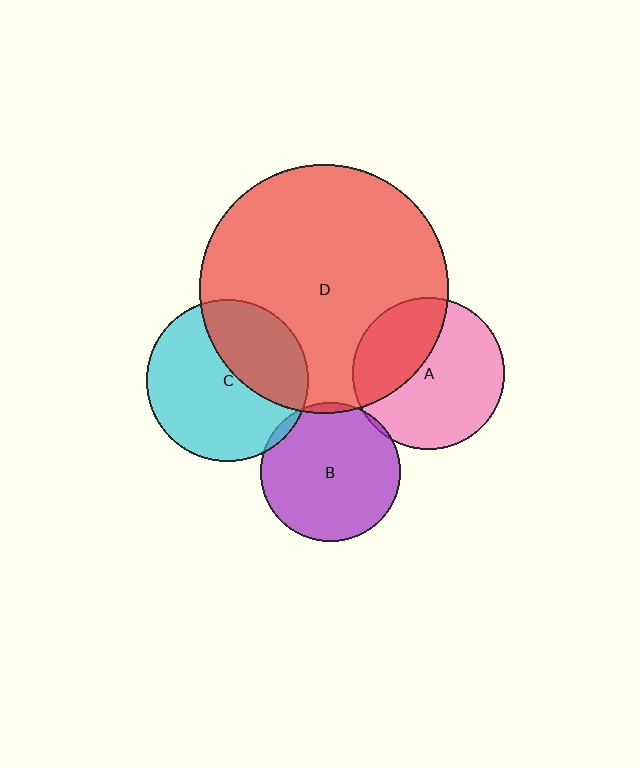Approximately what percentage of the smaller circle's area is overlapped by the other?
Approximately 35%.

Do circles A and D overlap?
Yes.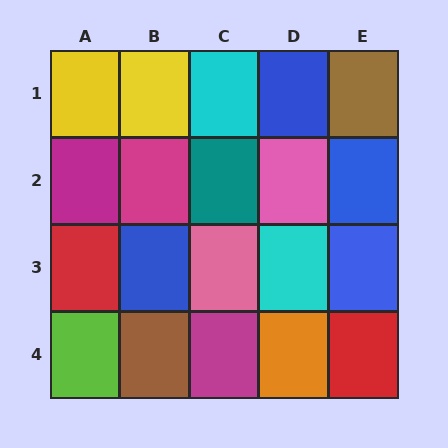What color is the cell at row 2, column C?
Teal.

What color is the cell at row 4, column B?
Brown.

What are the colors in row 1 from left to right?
Yellow, yellow, cyan, blue, brown.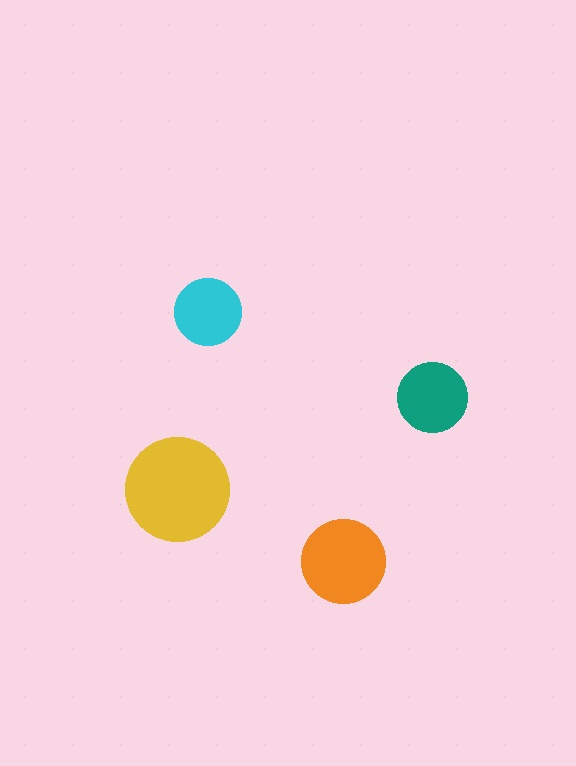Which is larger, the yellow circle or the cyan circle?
The yellow one.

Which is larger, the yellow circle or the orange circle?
The yellow one.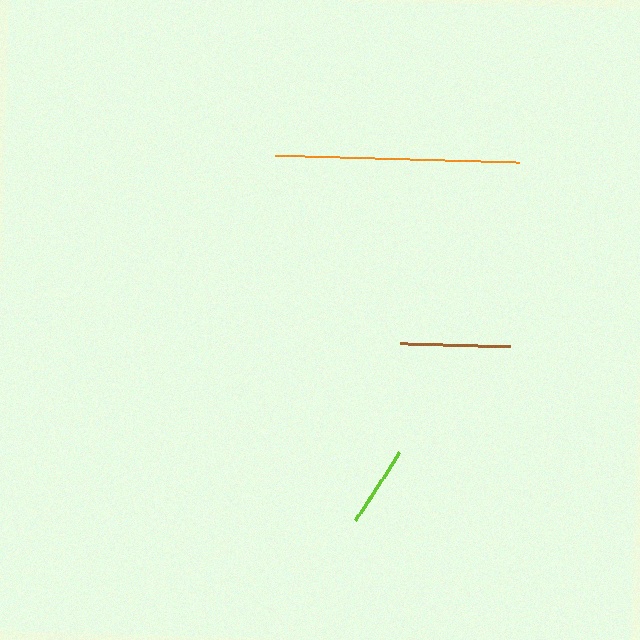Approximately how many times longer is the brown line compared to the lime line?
The brown line is approximately 1.4 times the length of the lime line.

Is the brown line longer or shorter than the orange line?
The orange line is longer than the brown line.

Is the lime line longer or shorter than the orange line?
The orange line is longer than the lime line.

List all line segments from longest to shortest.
From longest to shortest: orange, brown, lime.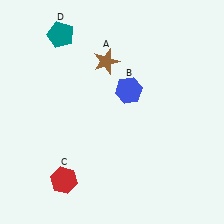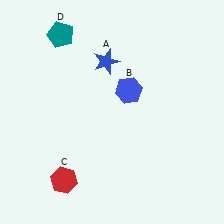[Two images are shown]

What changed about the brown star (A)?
In Image 1, A is brown. In Image 2, it changed to blue.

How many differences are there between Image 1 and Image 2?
There is 1 difference between the two images.